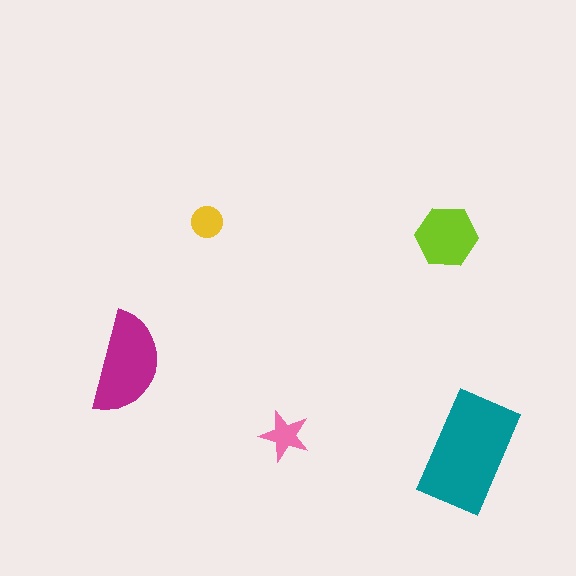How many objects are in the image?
There are 5 objects in the image.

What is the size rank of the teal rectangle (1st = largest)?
1st.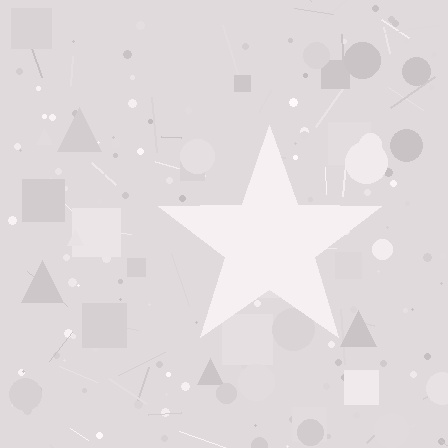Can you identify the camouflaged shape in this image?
The camouflaged shape is a star.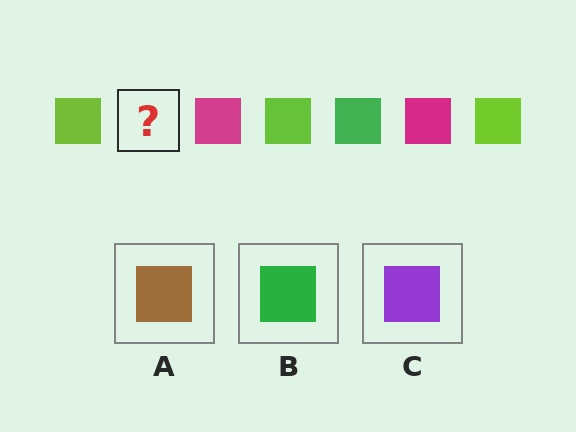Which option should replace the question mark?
Option B.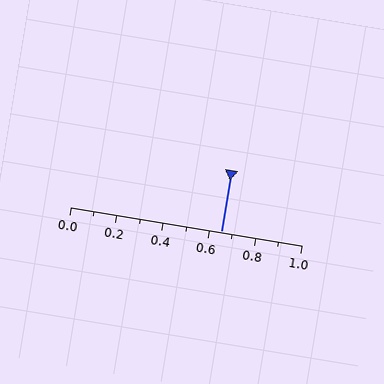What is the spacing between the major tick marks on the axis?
The major ticks are spaced 0.2 apart.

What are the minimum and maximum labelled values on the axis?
The axis runs from 0.0 to 1.0.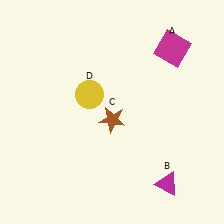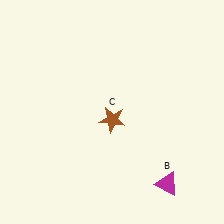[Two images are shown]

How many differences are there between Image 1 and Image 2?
There are 2 differences between the two images.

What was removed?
The yellow circle (D), the magenta square (A) were removed in Image 2.